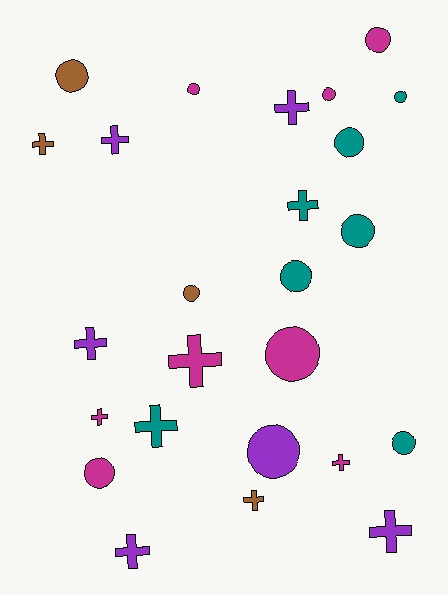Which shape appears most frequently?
Circle, with 13 objects.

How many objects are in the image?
There are 25 objects.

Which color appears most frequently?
Magenta, with 8 objects.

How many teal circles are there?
There are 5 teal circles.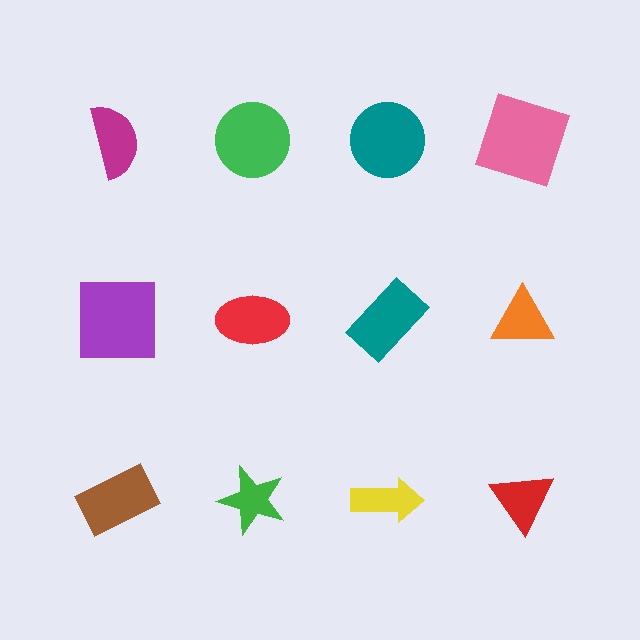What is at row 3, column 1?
A brown rectangle.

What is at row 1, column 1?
A magenta semicircle.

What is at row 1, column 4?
A pink square.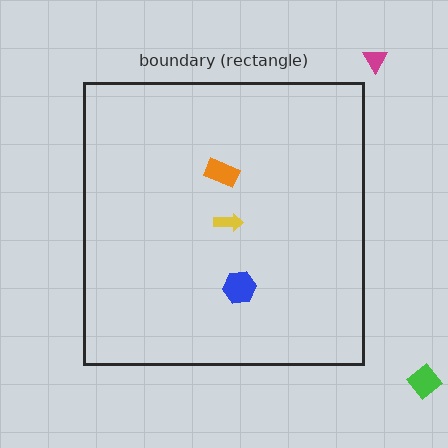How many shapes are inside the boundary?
3 inside, 2 outside.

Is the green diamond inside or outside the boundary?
Outside.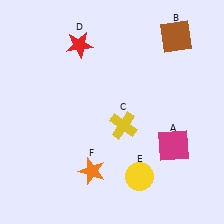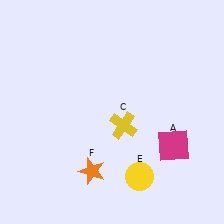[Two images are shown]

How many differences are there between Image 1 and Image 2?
There are 2 differences between the two images.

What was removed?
The brown square (B), the red star (D) were removed in Image 2.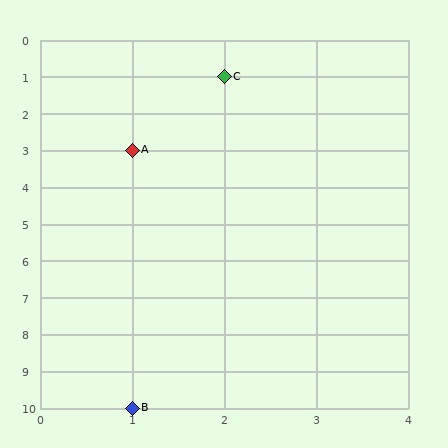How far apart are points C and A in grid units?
Points C and A are 1 column and 2 rows apart (about 2.2 grid units diagonally).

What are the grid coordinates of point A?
Point A is at grid coordinates (1, 3).